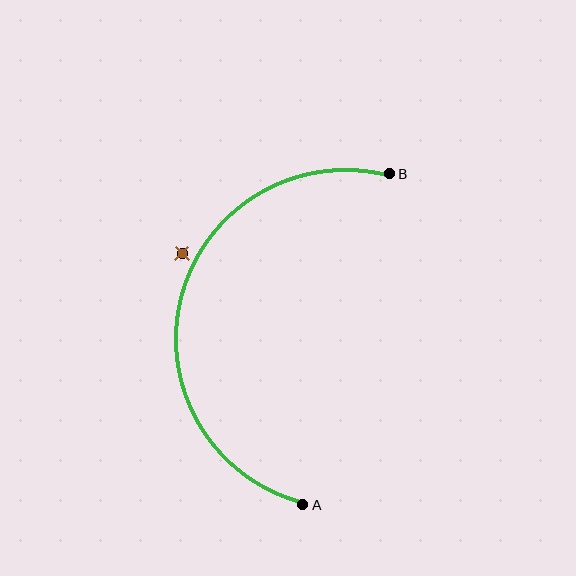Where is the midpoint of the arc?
The arc midpoint is the point on the curve farthest from the straight line joining A and B. It sits to the left of that line.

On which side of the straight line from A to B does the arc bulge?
The arc bulges to the left of the straight line connecting A and B.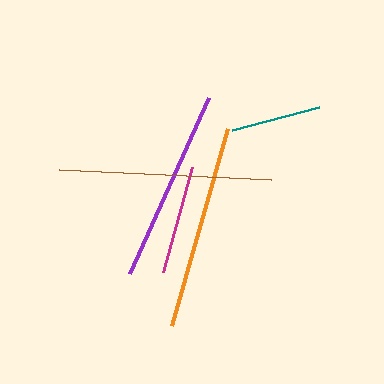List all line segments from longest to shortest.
From longest to shortest: brown, orange, purple, magenta, teal.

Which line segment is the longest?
The brown line is the longest at approximately 212 pixels.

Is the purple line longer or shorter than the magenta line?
The purple line is longer than the magenta line.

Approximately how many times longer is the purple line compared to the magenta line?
The purple line is approximately 1.8 times the length of the magenta line.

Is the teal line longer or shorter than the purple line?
The purple line is longer than the teal line.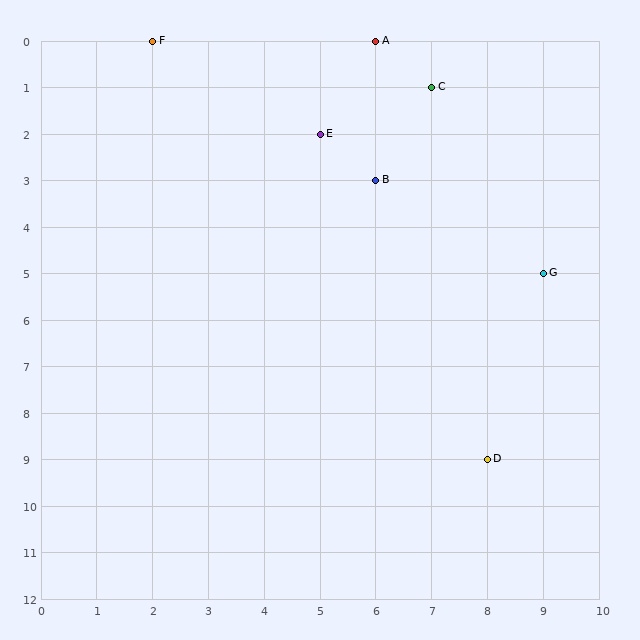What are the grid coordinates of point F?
Point F is at grid coordinates (2, 0).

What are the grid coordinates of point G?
Point G is at grid coordinates (9, 5).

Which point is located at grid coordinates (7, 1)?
Point C is at (7, 1).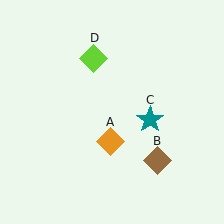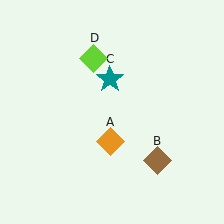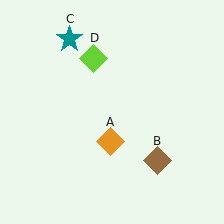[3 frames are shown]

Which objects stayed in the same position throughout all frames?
Orange diamond (object A) and brown diamond (object B) and lime diamond (object D) remained stationary.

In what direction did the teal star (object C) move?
The teal star (object C) moved up and to the left.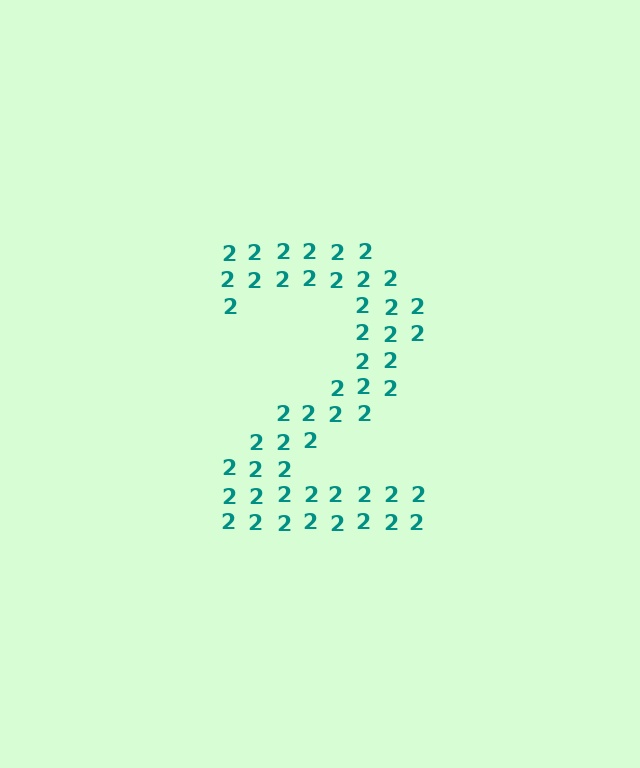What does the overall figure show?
The overall figure shows the digit 2.